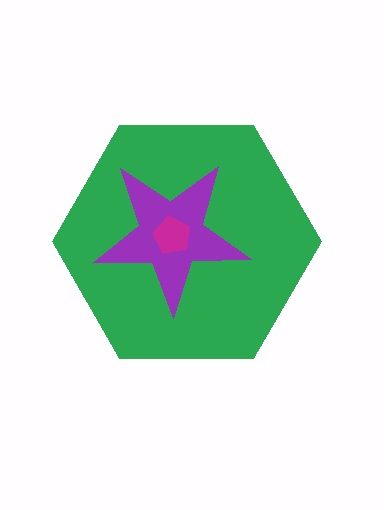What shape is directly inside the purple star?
The magenta pentagon.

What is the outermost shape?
The green hexagon.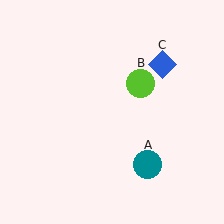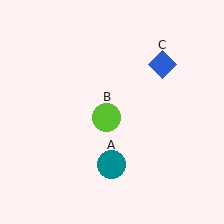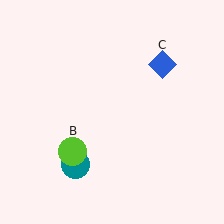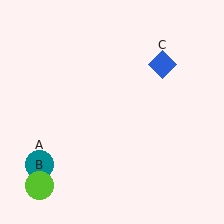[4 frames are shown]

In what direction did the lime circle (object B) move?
The lime circle (object B) moved down and to the left.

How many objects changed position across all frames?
2 objects changed position: teal circle (object A), lime circle (object B).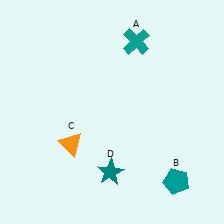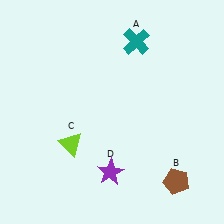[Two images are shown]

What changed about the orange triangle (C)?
In Image 1, C is orange. In Image 2, it changed to lime.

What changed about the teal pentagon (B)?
In Image 1, B is teal. In Image 2, it changed to brown.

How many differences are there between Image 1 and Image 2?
There are 3 differences between the two images.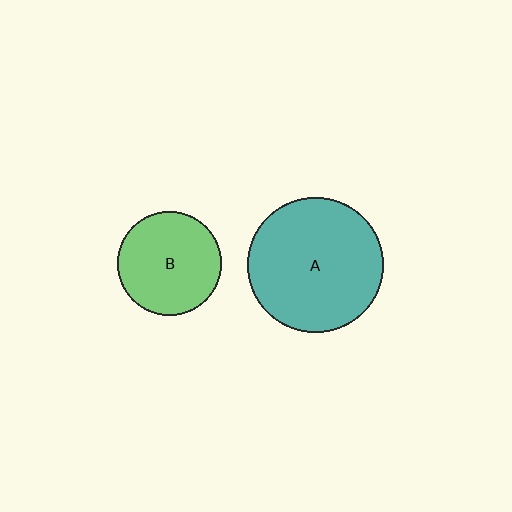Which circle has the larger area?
Circle A (teal).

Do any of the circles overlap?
No, none of the circles overlap.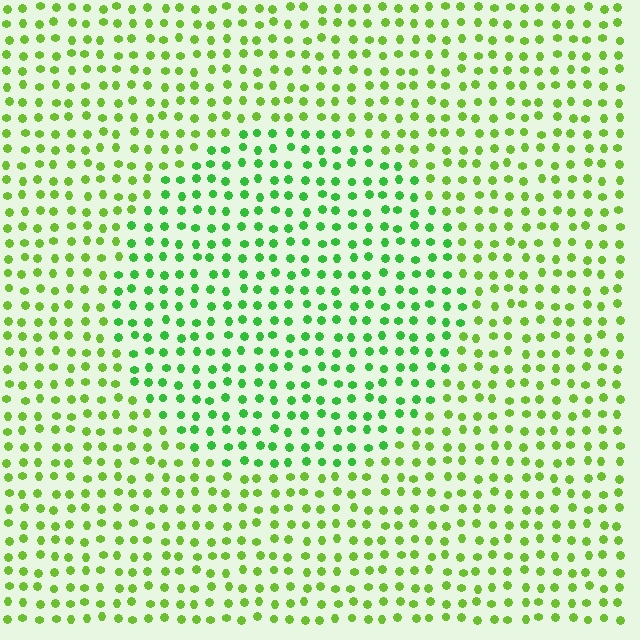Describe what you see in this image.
The image is filled with small lime elements in a uniform arrangement. A circle-shaped region is visible where the elements are tinted to a slightly different hue, forming a subtle color boundary.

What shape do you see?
I see a circle.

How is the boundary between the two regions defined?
The boundary is defined purely by a slight shift in hue (about 28 degrees). Spacing, size, and orientation are identical on both sides.